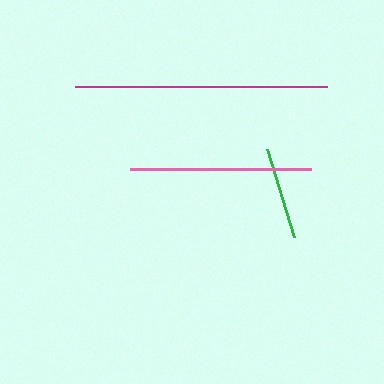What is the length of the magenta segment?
The magenta segment is approximately 252 pixels long.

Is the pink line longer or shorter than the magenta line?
The magenta line is longer than the pink line.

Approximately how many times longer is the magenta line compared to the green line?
The magenta line is approximately 2.7 times the length of the green line.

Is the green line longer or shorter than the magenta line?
The magenta line is longer than the green line.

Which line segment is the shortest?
The green line is the shortest at approximately 92 pixels.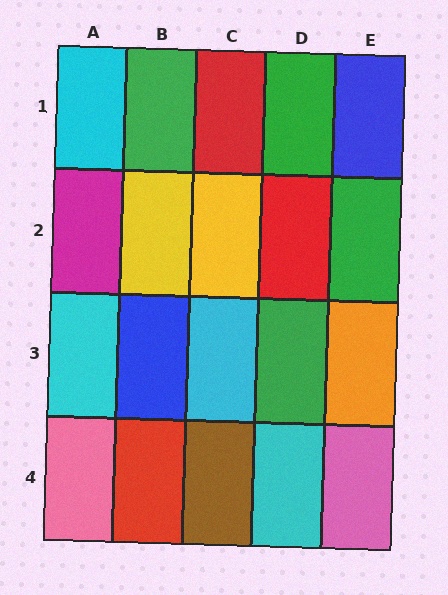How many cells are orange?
1 cell is orange.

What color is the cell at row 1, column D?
Green.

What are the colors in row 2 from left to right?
Magenta, yellow, yellow, red, green.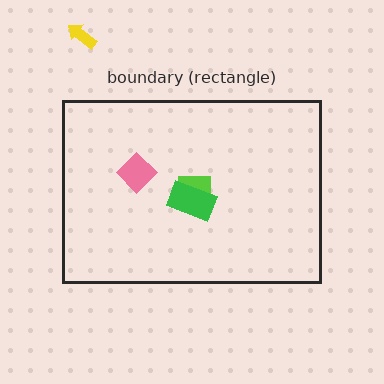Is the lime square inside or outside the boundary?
Inside.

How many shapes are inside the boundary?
3 inside, 1 outside.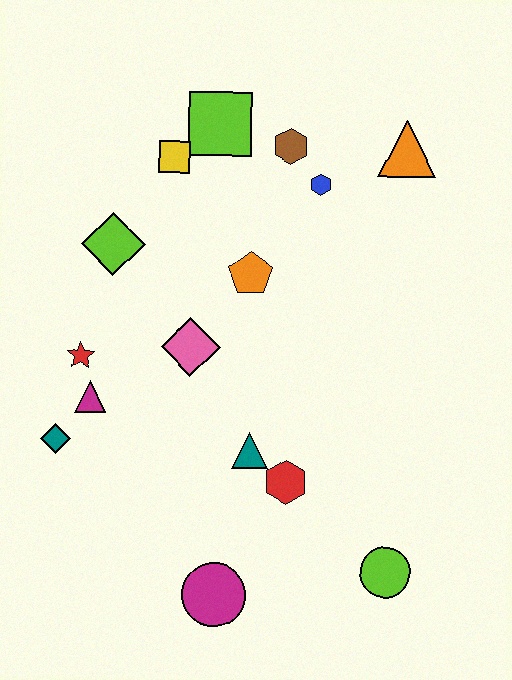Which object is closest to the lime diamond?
The yellow square is closest to the lime diamond.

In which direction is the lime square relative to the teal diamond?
The lime square is above the teal diamond.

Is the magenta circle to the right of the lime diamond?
Yes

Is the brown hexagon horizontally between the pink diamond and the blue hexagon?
Yes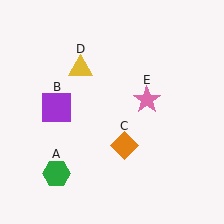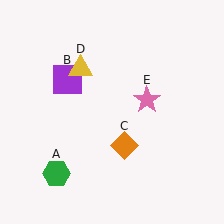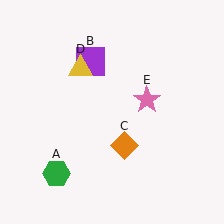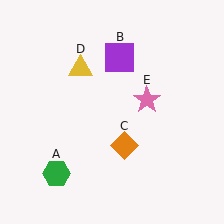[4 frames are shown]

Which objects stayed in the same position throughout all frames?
Green hexagon (object A) and orange diamond (object C) and yellow triangle (object D) and pink star (object E) remained stationary.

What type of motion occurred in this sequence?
The purple square (object B) rotated clockwise around the center of the scene.